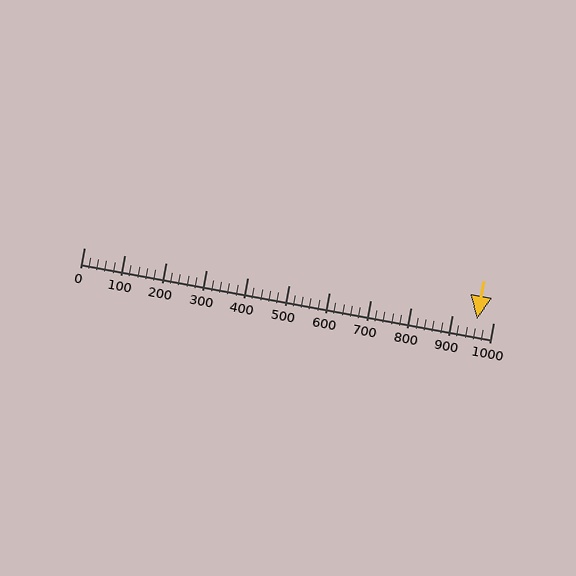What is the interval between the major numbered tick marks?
The major tick marks are spaced 100 units apart.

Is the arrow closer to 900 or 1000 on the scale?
The arrow is closer to 1000.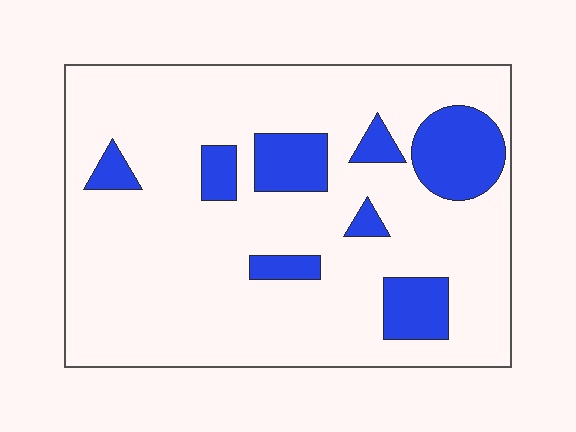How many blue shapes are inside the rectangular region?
8.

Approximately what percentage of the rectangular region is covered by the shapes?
Approximately 15%.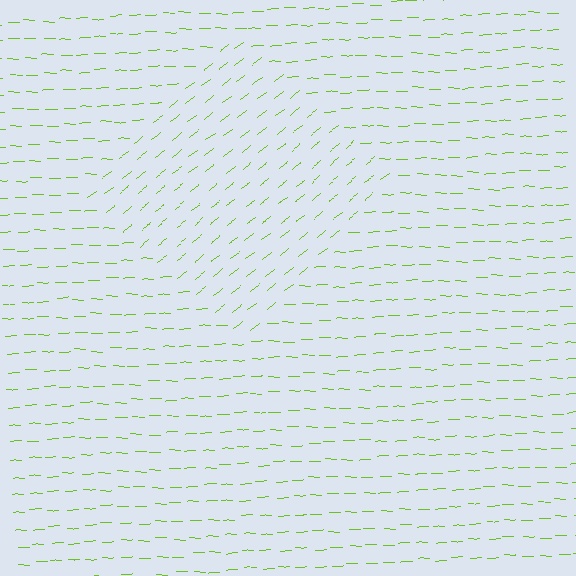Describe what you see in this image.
The image is filled with small lime line segments. A diamond region in the image has lines oriented differently from the surrounding lines, creating a visible texture boundary.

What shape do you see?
I see a diamond.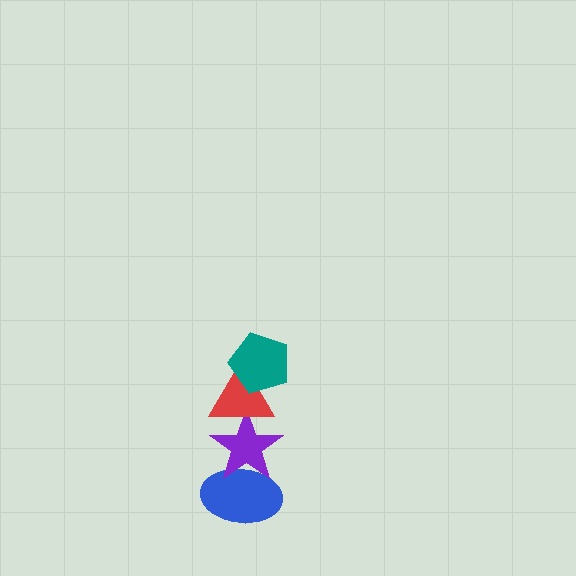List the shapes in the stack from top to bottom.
From top to bottom: the teal pentagon, the red triangle, the purple star, the blue ellipse.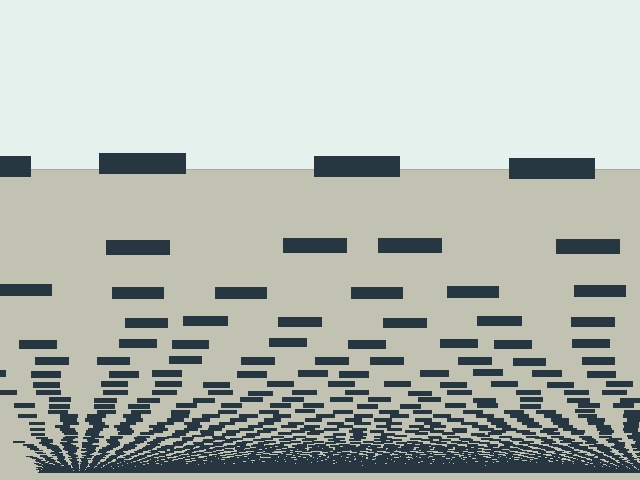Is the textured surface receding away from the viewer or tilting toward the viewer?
The surface appears to tilt toward the viewer. Texture elements get larger and sparser toward the top.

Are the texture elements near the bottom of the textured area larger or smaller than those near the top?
Smaller. The gradient is inverted — elements near the bottom are smaller and denser.